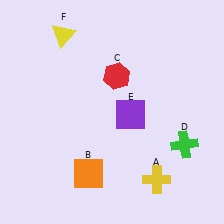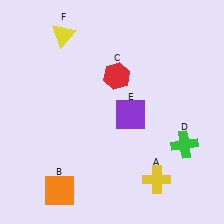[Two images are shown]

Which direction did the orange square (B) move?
The orange square (B) moved left.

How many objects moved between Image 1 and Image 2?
1 object moved between the two images.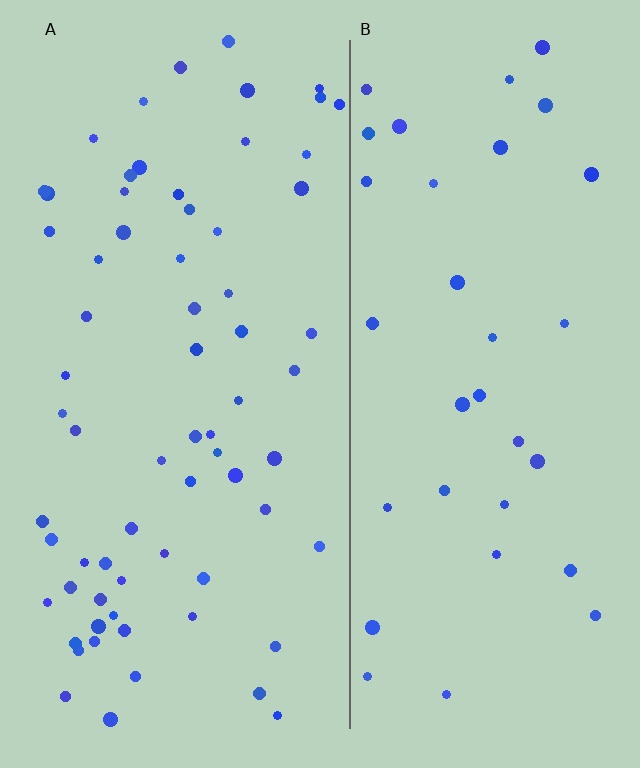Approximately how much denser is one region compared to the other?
Approximately 2.0× — region A over region B.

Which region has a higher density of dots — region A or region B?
A (the left).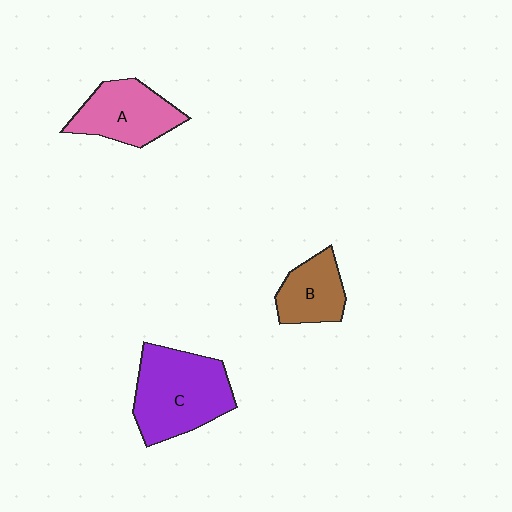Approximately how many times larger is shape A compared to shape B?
Approximately 1.3 times.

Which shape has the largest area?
Shape C (purple).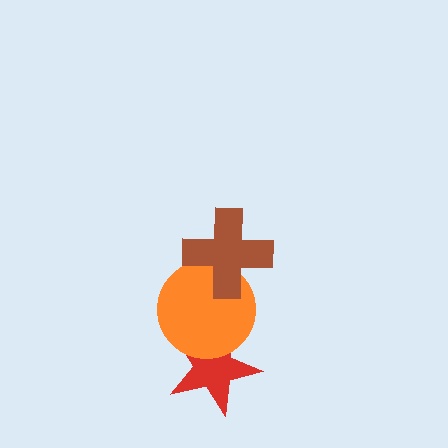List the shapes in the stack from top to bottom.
From top to bottom: the brown cross, the orange circle, the red star.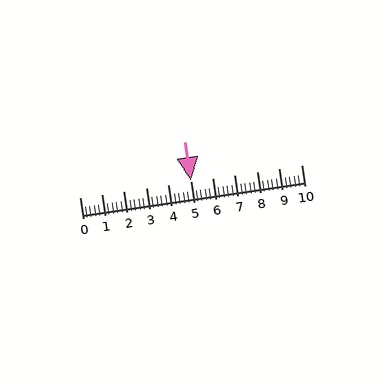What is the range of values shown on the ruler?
The ruler shows values from 0 to 10.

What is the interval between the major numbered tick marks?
The major tick marks are spaced 1 units apart.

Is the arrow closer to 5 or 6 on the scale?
The arrow is closer to 5.